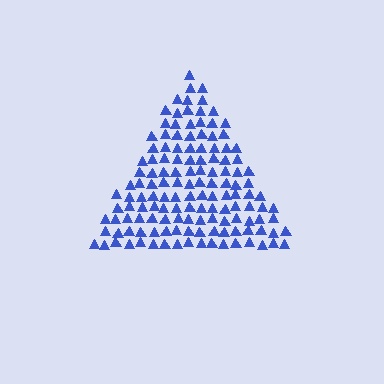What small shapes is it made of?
It is made of small triangles.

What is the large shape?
The large shape is a triangle.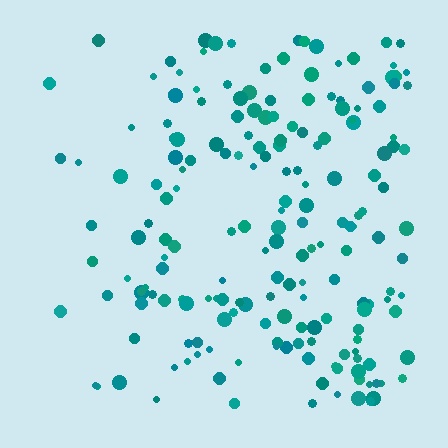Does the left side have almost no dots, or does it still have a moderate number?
Still a moderate number, just noticeably fewer than the right.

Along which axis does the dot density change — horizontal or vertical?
Horizontal.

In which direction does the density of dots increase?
From left to right, with the right side densest.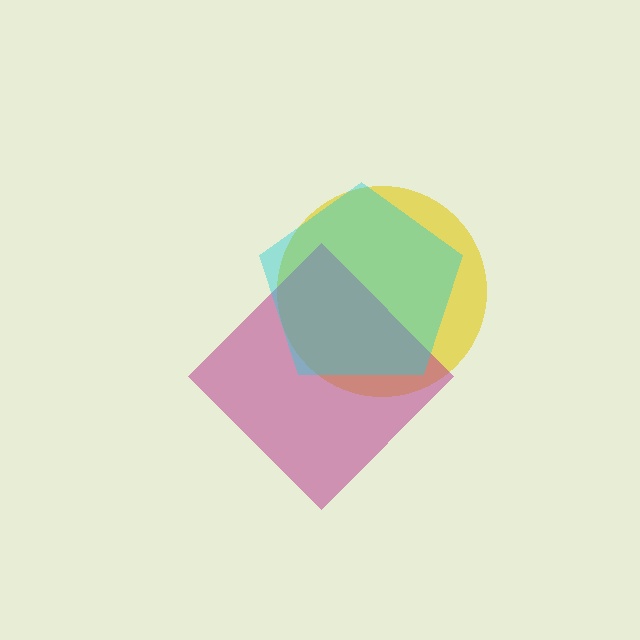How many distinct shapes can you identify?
There are 3 distinct shapes: a yellow circle, a magenta diamond, a cyan pentagon.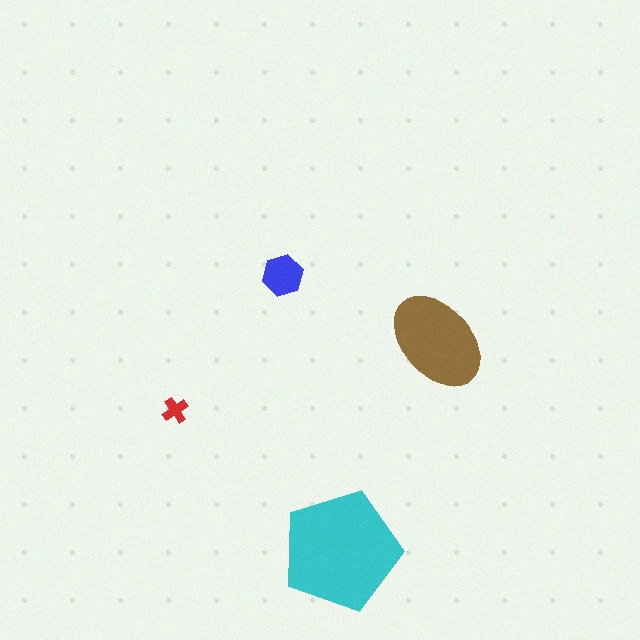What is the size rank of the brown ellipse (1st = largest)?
2nd.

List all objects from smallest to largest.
The red cross, the blue hexagon, the brown ellipse, the cyan pentagon.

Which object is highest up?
The blue hexagon is topmost.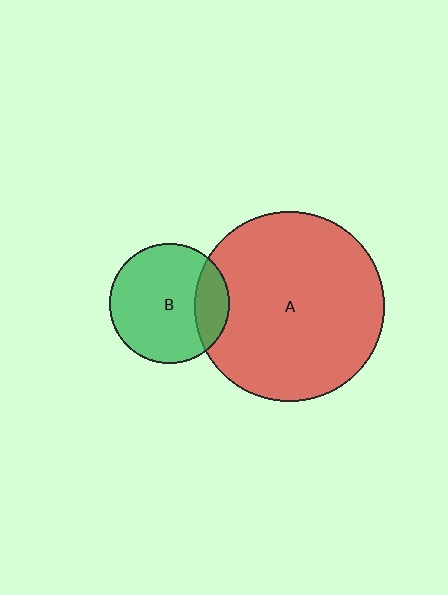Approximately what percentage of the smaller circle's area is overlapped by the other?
Approximately 20%.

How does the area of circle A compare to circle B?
Approximately 2.5 times.